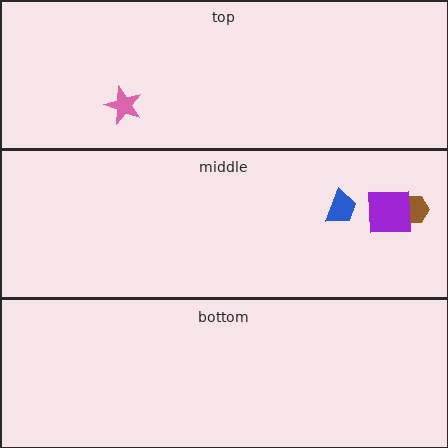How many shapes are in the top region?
1.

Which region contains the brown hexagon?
The middle region.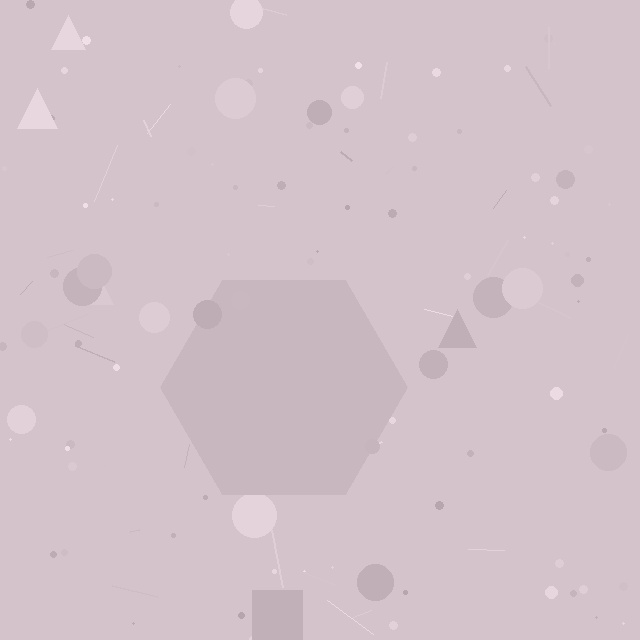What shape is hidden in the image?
A hexagon is hidden in the image.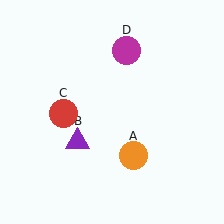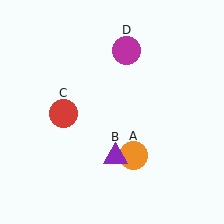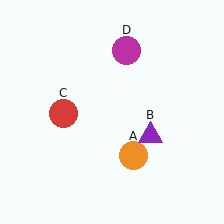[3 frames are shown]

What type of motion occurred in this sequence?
The purple triangle (object B) rotated counterclockwise around the center of the scene.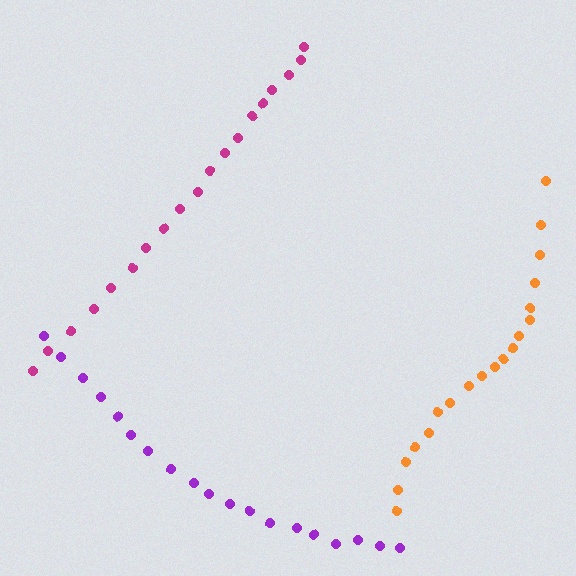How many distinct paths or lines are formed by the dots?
There are 3 distinct paths.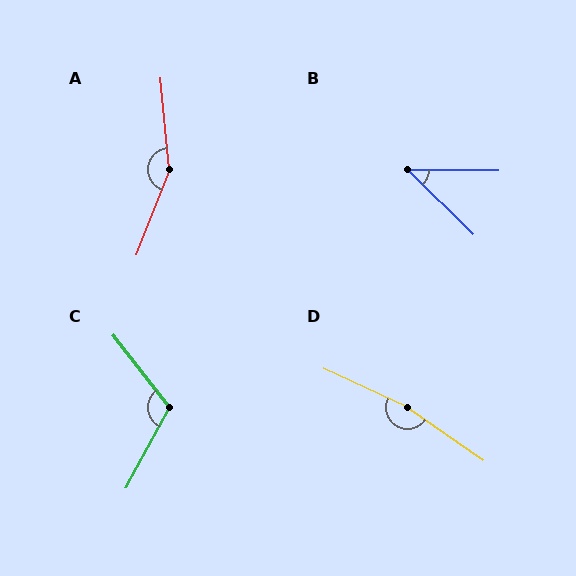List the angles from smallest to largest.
B (44°), C (114°), A (153°), D (170°).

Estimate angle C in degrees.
Approximately 114 degrees.